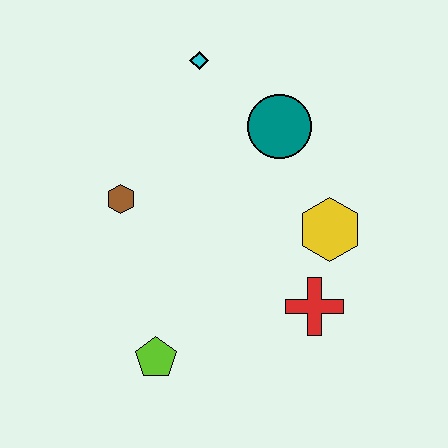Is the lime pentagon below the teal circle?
Yes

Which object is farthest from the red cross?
The cyan diamond is farthest from the red cross.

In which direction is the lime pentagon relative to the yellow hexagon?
The lime pentagon is to the left of the yellow hexagon.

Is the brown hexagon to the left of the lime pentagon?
Yes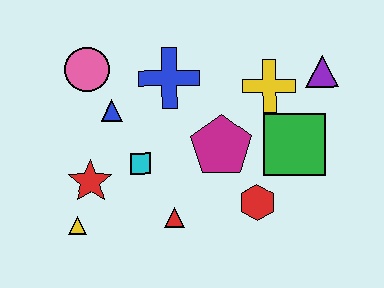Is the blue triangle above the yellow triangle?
Yes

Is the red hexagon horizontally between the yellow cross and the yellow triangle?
Yes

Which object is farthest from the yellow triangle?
The purple triangle is farthest from the yellow triangle.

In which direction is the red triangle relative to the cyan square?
The red triangle is below the cyan square.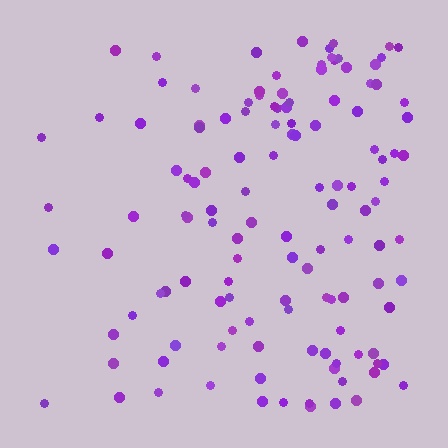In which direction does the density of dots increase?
From left to right, with the right side densest.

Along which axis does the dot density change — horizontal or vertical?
Horizontal.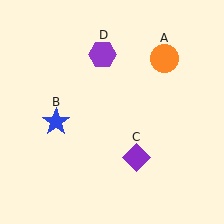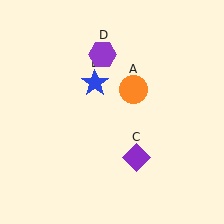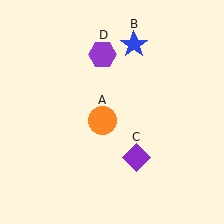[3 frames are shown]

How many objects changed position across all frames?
2 objects changed position: orange circle (object A), blue star (object B).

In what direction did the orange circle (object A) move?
The orange circle (object A) moved down and to the left.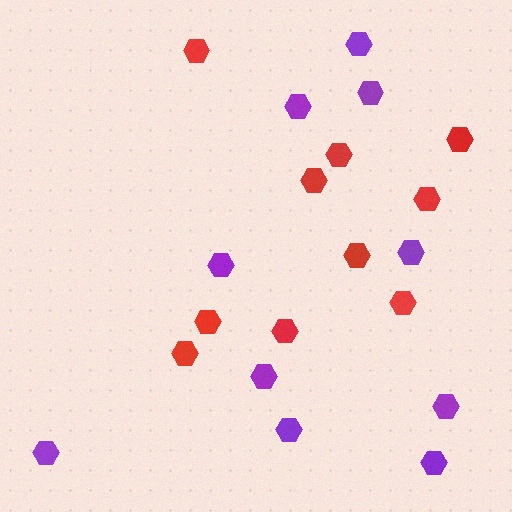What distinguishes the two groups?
There are 2 groups: one group of red hexagons (10) and one group of purple hexagons (10).